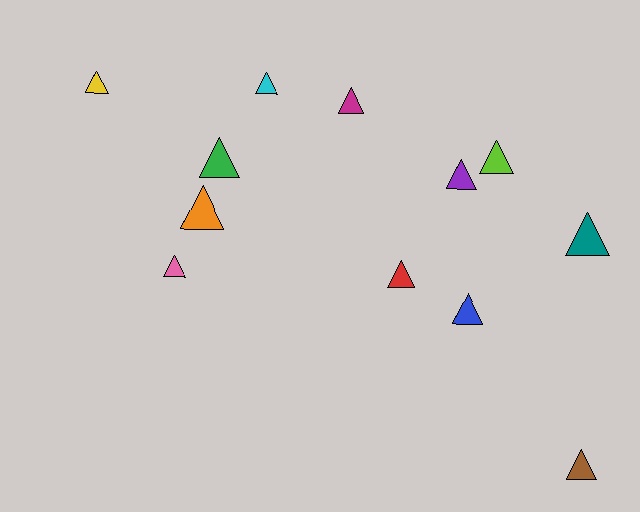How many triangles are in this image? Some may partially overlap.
There are 12 triangles.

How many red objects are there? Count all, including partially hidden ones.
There is 1 red object.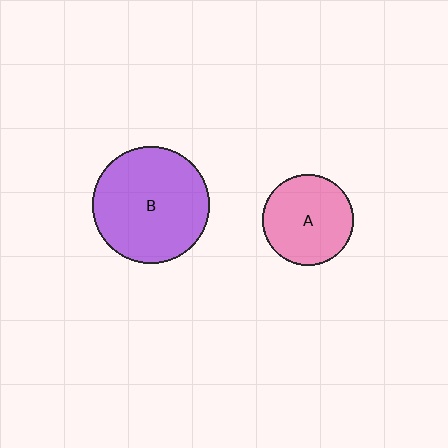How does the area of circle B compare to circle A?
Approximately 1.6 times.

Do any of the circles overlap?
No, none of the circles overlap.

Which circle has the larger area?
Circle B (purple).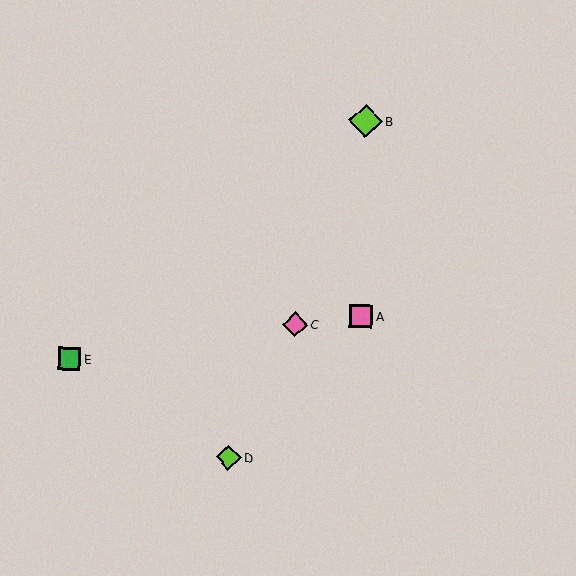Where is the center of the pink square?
The center of the pink square is at (361, 316).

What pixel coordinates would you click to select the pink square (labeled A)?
Click at (361, 316) to select the pink square A.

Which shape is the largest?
The lime diamond (labeled B) is the largest.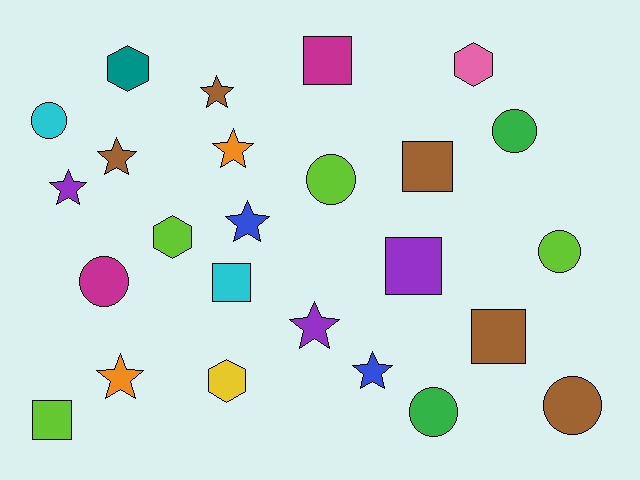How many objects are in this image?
There are 25 objects.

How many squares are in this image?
There are 6 squares.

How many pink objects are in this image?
There is 1 pink object.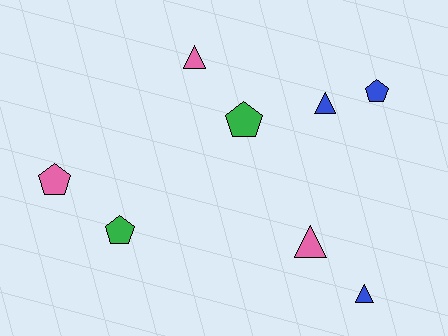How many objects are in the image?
There are 8 objects.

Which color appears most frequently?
Pink, with 3 objects.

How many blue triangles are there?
There are 2 blue triangles.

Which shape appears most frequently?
Triangle, with 4 objects.